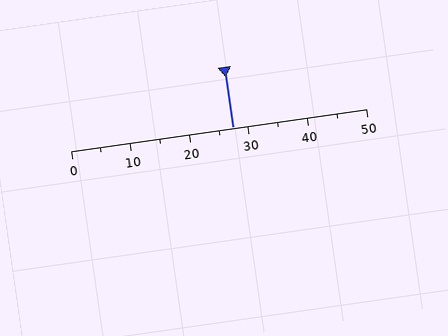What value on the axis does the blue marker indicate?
The marker indicates approximately 27.5.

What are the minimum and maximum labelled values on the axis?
The axis runs from 0 to 50.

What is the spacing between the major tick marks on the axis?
The major ticks are spaced 10 apart.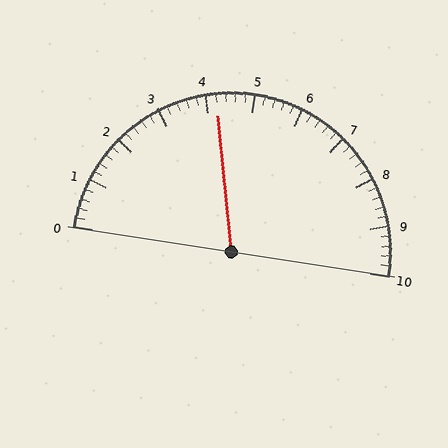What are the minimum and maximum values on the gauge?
The gauge ranges from 0 to 10.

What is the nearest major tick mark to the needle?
The nearest major tick mark is 4.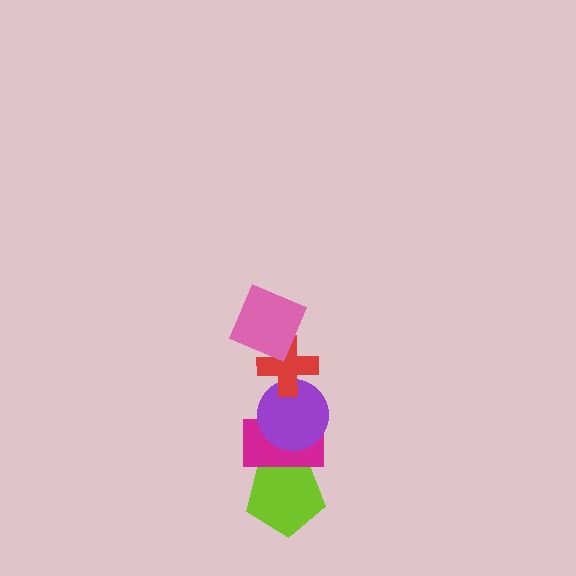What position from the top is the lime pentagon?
The lime pentagon is 5th from the top.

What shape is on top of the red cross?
The pink square is on top of the red cross.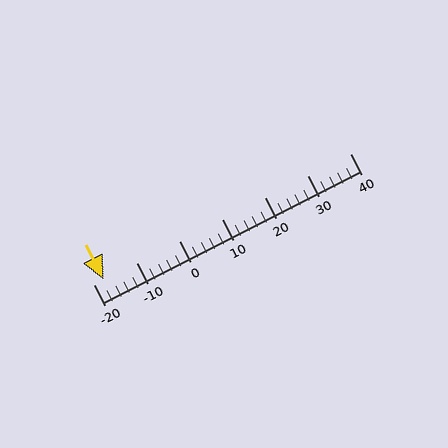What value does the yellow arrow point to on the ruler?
The yellow arrow points to approximately -18.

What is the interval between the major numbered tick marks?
The major tick marks are spaced 10 units apart.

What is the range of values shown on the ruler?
The ruler shows values from -20 to 40.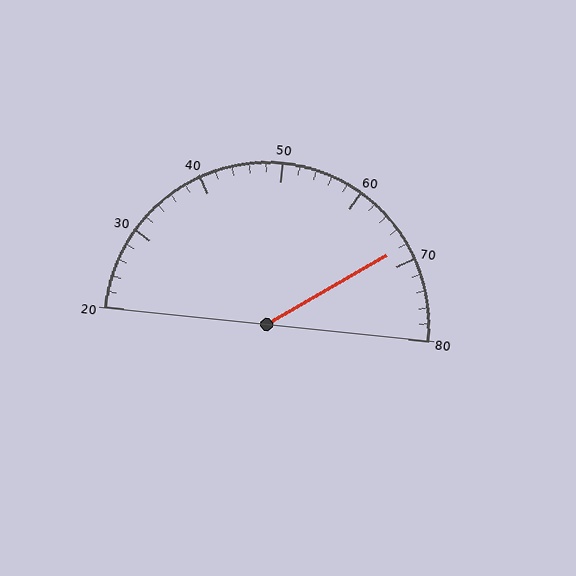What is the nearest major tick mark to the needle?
The nearest major tick mark is 70.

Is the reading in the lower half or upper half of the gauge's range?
The reading is in the upper half of the range (20 to 80).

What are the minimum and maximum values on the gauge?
The gauge ranges from 20 to 80.